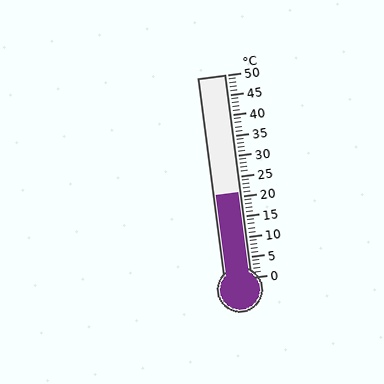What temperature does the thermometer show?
The thermometer shows approximately 21°C.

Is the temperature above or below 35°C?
The temperature is below 35°C.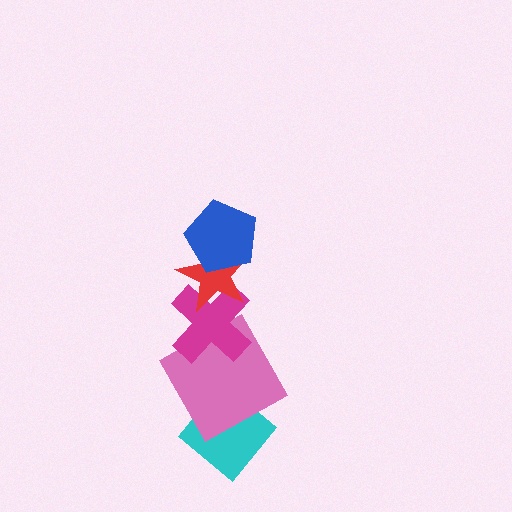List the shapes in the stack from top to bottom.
From top to bottom: the blue pentagon, the red star, the magenta cross, the pink square, the cyan diamond.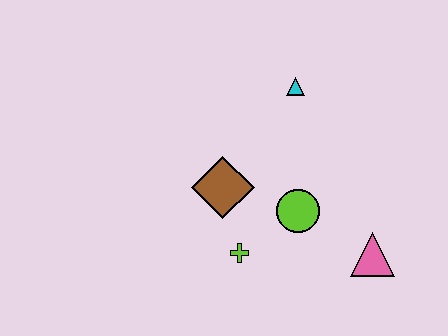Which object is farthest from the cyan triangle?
The pink triangle is farthest from the cyan triangle.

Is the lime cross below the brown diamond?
Yes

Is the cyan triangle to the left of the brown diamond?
No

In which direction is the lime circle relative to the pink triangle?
The lime circle is to the left of the pink triangle.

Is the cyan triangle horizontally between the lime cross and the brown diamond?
No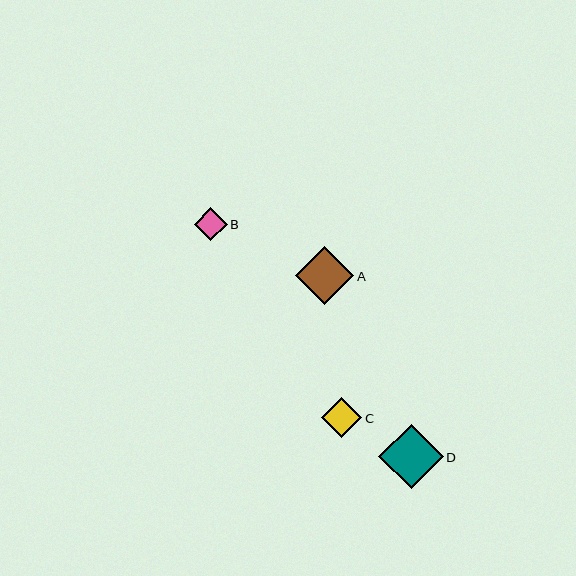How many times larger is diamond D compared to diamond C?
Diamond D is approximately 1.6 times the size of diamond C.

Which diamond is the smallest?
Diamond B is the smallest with a size of approximately 33 pixels.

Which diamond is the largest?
Diamond D is the largest with a size of approximately 64 pixels.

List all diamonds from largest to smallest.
From largest to smallest: D, A, C, B.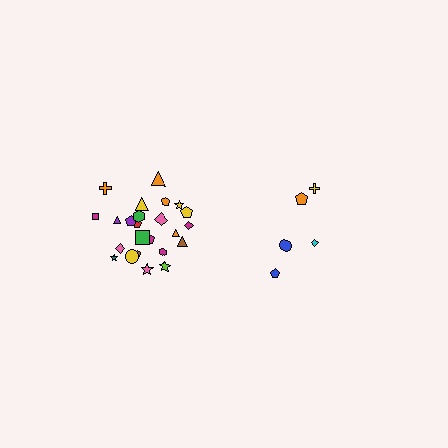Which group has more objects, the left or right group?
The left group.